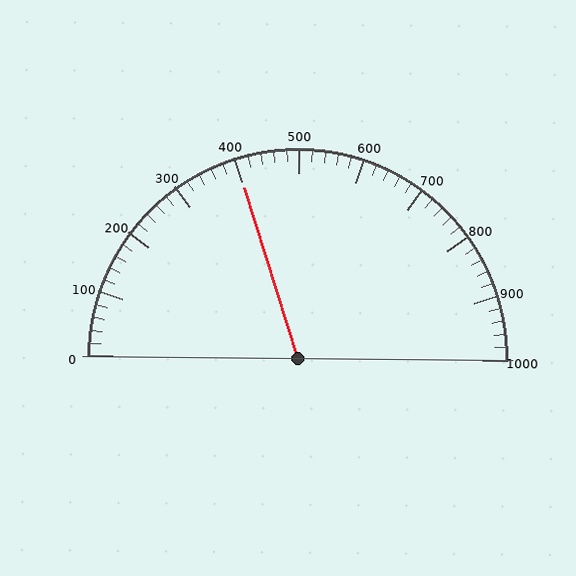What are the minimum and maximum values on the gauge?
The gauge ranges from 0 to 1000.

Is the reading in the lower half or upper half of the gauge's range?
The reading is in the lower half of the range (0 to 1000).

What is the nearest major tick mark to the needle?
The nearest major tick mark is 400.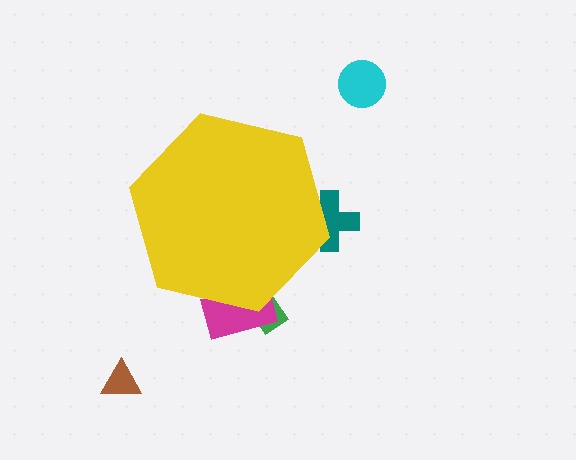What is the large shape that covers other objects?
A yellow hexagon.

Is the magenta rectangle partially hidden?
Yes, the magenta rectangle is partially hidden behind the yellow hexagon.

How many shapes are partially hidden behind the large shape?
3 shapes are partially hidden.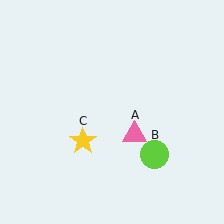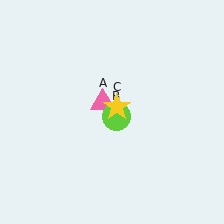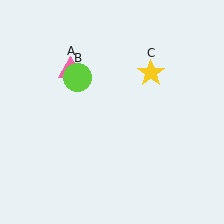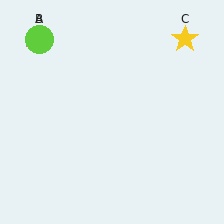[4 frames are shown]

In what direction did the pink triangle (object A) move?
The pink triangle (object A) moved up and to the left.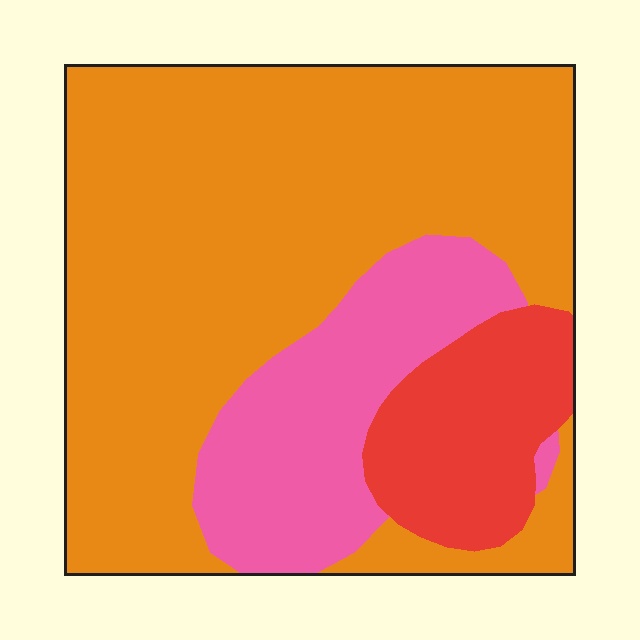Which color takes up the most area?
Orange, at roughly 65%.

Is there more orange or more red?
Orange.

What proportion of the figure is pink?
Pink covers around 20% of the figure.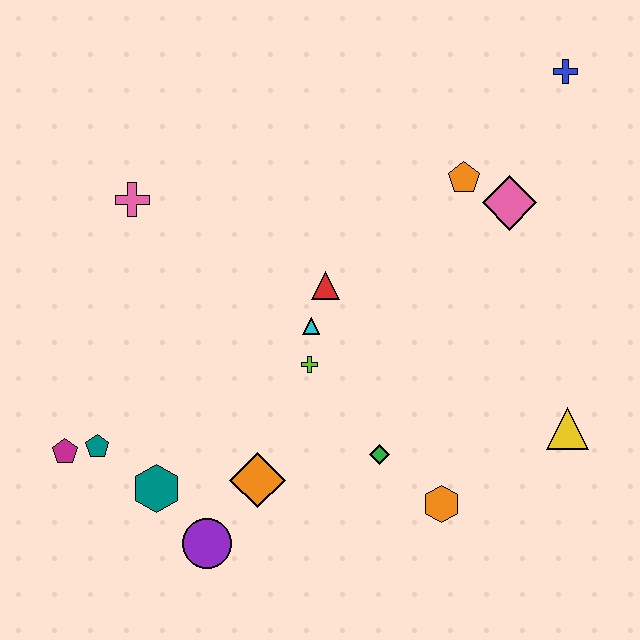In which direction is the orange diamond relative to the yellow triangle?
The orange diamond is to the left of the yellow triangle.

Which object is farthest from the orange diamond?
The blue cross is farthest from the orange diamond.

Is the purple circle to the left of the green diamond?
Yes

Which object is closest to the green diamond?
The orange hexagon is closest to the green diamond.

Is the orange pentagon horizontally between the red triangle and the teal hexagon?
No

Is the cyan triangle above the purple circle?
Yes